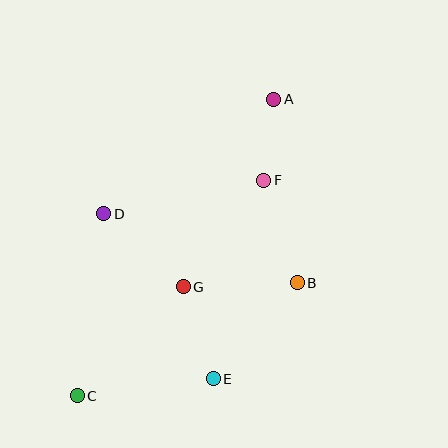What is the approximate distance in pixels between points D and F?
The distance between D and F is approximately 163 pixels.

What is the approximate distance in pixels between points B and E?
The distance between B and E is approximately 128 pixels.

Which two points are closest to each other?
Points A and F are closest to each other.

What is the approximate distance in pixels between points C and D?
The distance between C and D is approximately 184 pixels.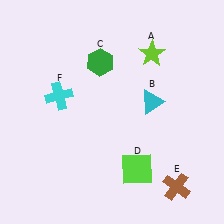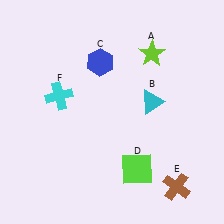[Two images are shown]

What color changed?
The hexagon (C) changed from green in Image 1 to blue in Image 2.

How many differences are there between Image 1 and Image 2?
There is 1 difference between the two images.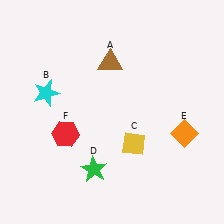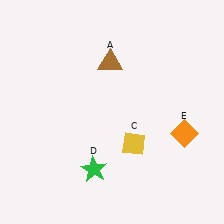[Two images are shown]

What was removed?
The cyan star (B), the red hexagon (F) were removed in Image 2.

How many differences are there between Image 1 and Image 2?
There are 2 differences between the two images.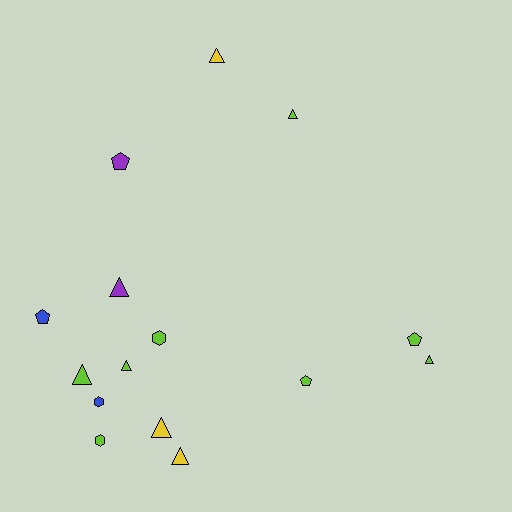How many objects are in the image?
There are 15 objects.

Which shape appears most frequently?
Triangle, with 8 objects.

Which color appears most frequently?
Lime, with 8 objects.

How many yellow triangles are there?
There are 3 yellow triangles.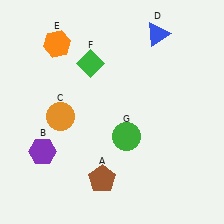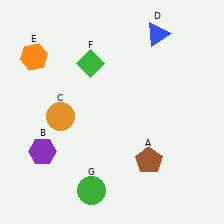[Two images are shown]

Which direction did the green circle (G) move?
The green circle (G) moved down.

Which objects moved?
The objects that moved are: the brown pentagon (A), the orange hexagon (E), the green circle (G).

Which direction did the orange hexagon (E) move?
The orange hexagon (E) moved left.